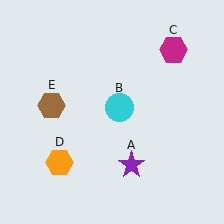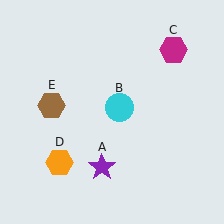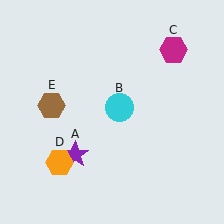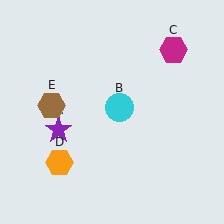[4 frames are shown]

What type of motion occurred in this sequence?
The purple star (object A) rotated clockwise around the center of the scene.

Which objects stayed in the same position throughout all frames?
Cyan circle (object B) and magenta hexagon (object C) and orange hexagon (object D) and brown hexagon (object E) remained stationary.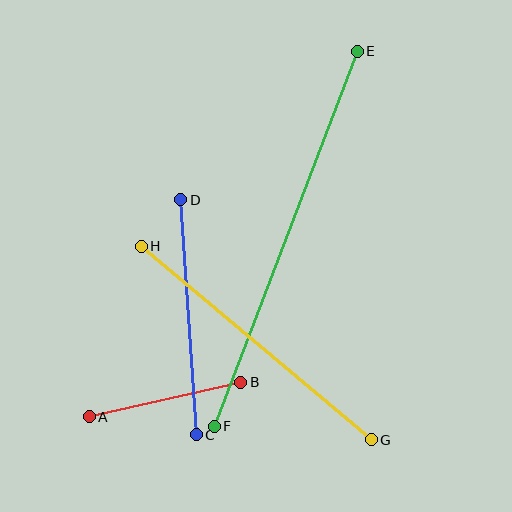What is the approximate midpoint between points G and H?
The midpoint is at approximately (256, 343) pixels.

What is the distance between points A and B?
The distance is approximately 155 pixels.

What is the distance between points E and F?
The distance is approximately 401 pixels.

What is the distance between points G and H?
The distance is approximately 300 pixels.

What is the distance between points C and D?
The distance is approximately 236 pixels.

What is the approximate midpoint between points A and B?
The midpoint is at approximately (165, 400) pixels.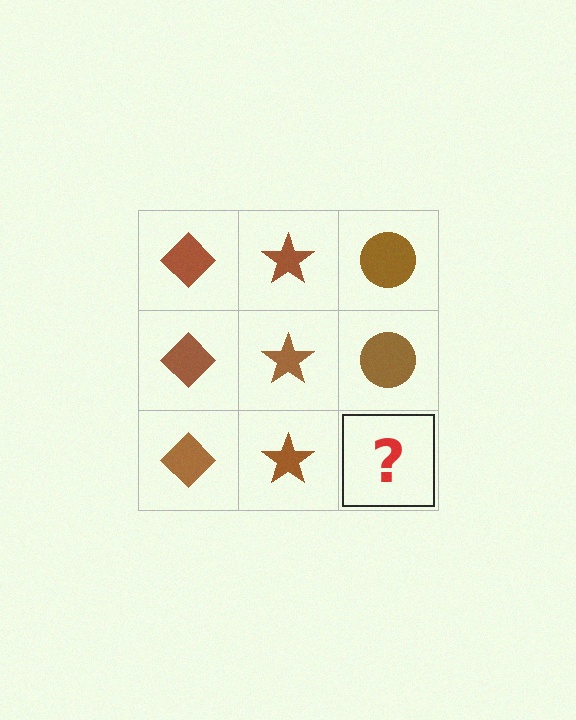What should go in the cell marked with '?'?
The missing cell should contain a brown circle.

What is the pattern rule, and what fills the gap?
The rule is that each column has a consistent shape. The gap should be filled with a brown circle.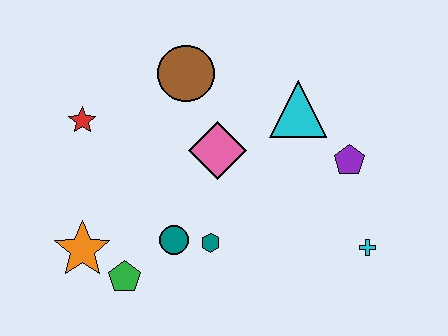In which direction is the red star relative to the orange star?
The red star is above the orange star.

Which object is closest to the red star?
The brown circle is closest to the red star.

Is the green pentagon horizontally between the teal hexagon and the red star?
Yes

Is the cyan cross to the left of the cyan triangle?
No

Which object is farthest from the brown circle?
The cyan cross is farthest from the brown circle.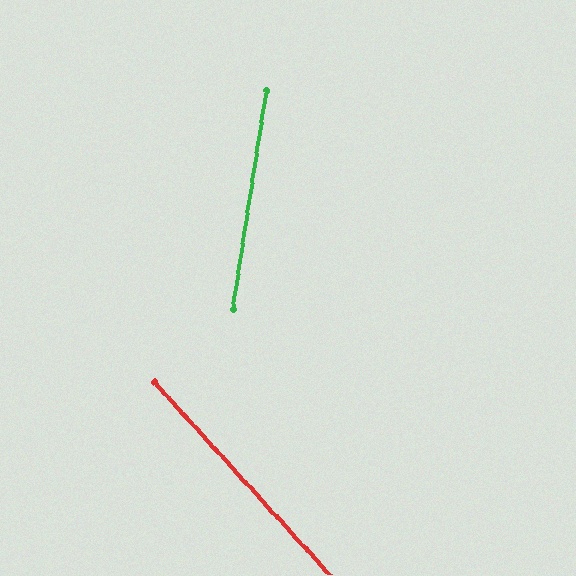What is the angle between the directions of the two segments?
Approximately 51 degrees.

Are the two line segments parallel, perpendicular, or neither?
Neither parallel nor perpendicular — they differ by about 51°.